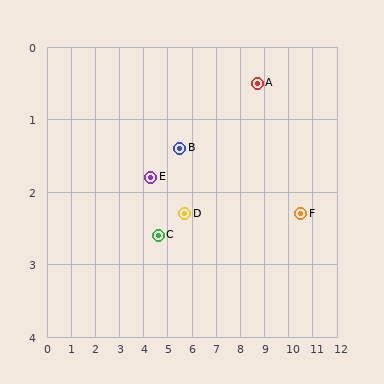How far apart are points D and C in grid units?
Points D and C are about 1.1 grid units apart.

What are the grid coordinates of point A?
Point A is at approximately (8.7, 0.5).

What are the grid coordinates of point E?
Point E is at approximately (4.3, 1.8).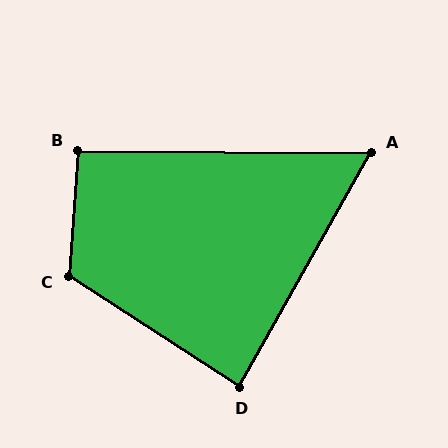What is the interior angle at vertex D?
Approximately 86 degrees (approximately right).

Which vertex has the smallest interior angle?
A, at approximately 61 degrees.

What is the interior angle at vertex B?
Approximately 94 degrees (approximately right).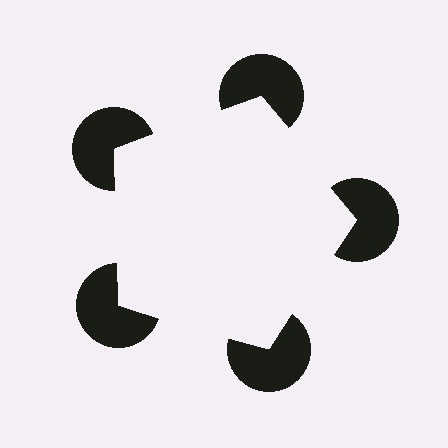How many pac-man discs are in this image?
There are 5 — one at each vertex of the illusory pentagon.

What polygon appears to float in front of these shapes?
An illusory pentagon — its edges are inferred from the aligned wedge cuts in the pac-man discs, not physically drawn.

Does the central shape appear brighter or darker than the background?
It typically appears slightly brighter than the background, even though no actual brightness change is drawn.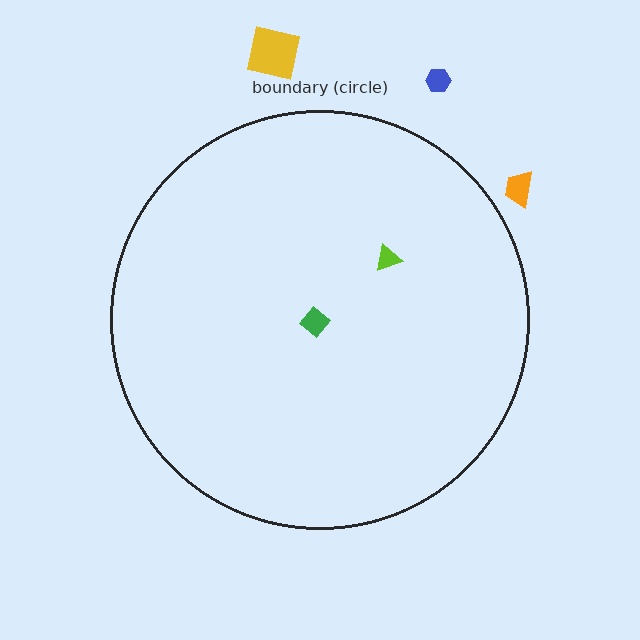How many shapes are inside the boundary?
2 inside, 3 outside.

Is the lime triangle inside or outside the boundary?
Inside.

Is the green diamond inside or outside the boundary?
Inside.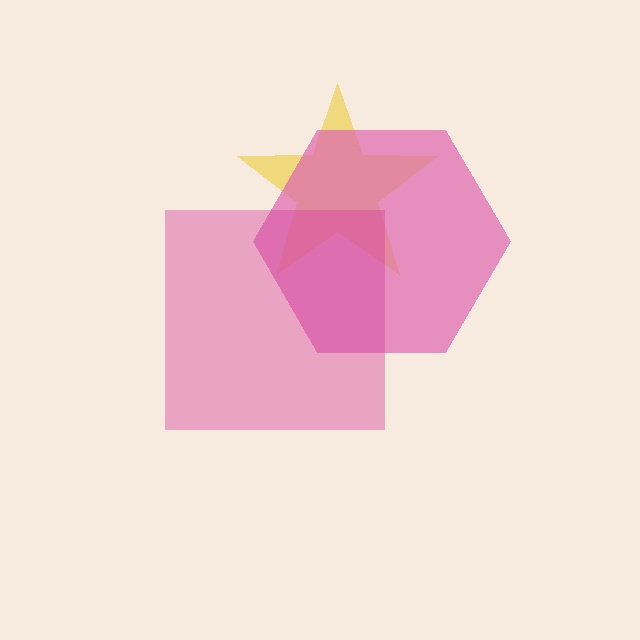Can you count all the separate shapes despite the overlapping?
Yes, there are 3 separate shapes.